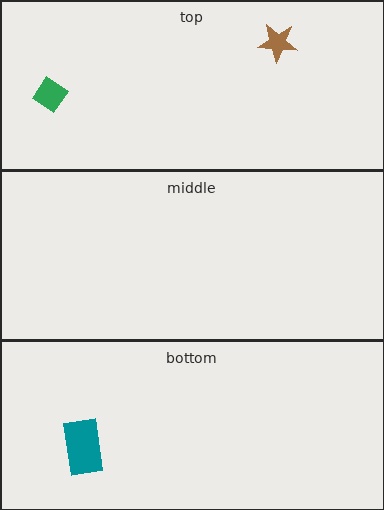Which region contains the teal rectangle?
The bottom region.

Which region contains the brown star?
The top region.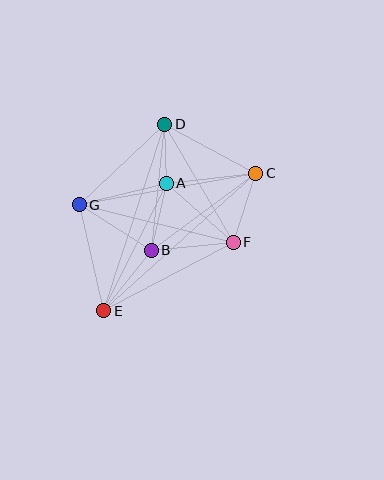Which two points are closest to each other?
Points A and D are closest to each other.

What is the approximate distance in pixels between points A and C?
The distance between A and C is approximately 90 pixels.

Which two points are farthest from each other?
Points C and E are farthest from each other.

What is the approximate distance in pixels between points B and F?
The distance between B and F is approximately 82 pixels.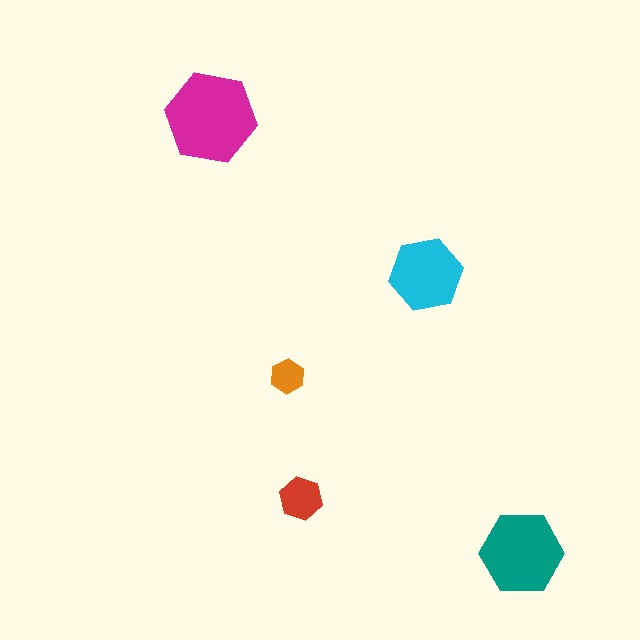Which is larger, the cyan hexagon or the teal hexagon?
The teal one.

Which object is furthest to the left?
The magenta hexagon is leftmost.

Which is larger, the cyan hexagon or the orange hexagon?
The cyan one.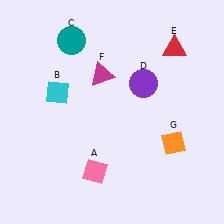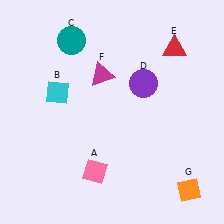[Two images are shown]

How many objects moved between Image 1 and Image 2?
1 object moved between the two images.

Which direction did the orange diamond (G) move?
The orange diamond (G) moved down.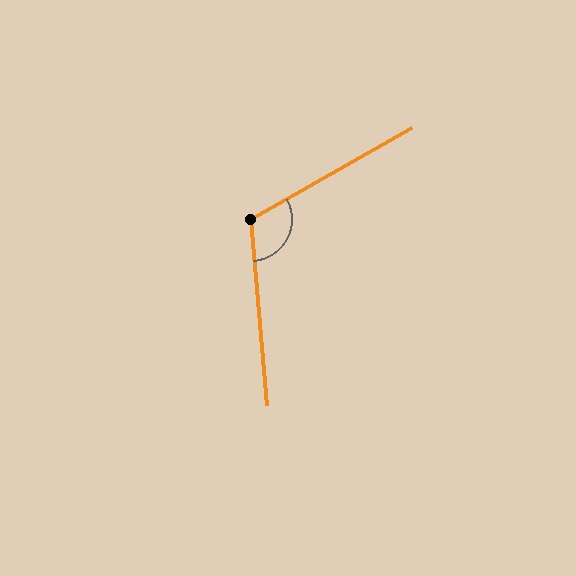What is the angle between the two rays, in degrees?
Approximately 115 degrees.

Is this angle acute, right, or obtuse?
It is obtuse.